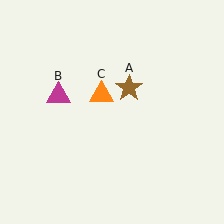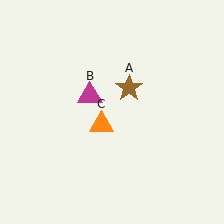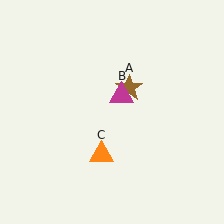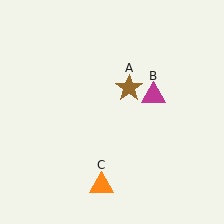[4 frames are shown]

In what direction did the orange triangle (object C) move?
The orange triangle (object C) moved down.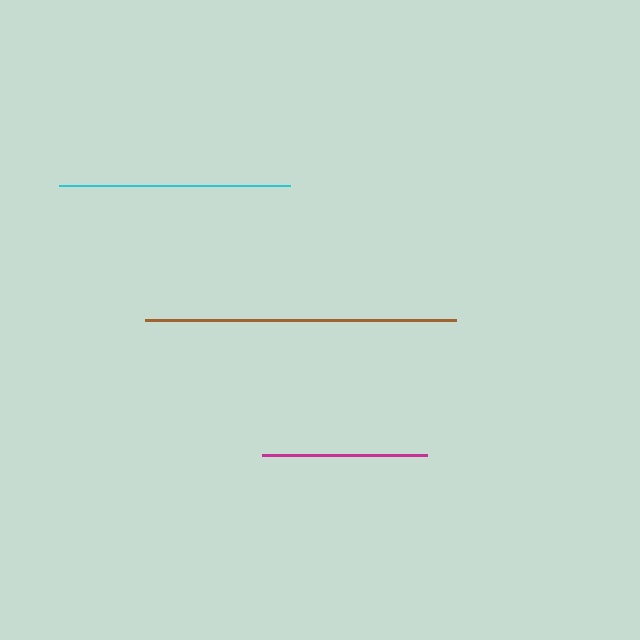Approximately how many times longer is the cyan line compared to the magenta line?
The cyan line is approximately 1.4 times the length of the magenta line.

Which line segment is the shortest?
The magenta line is the shortest at approximately 164 pixels.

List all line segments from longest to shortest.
From longest to shortest: brown, cyan, magenta.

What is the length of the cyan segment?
The cyan segment is approximately 231 pixels long.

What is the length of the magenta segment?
The magenta segment is approximately 164 pixels long.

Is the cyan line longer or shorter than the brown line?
The brown line is longer than the cyan line.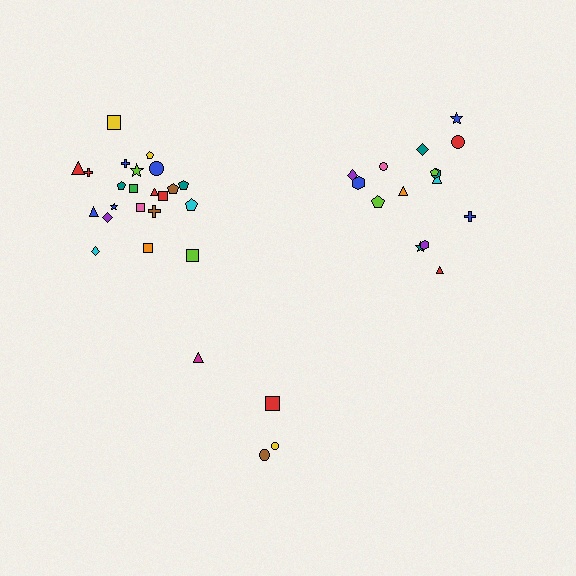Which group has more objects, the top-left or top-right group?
The top-left group.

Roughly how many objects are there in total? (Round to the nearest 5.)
Roughly 40 objects in total.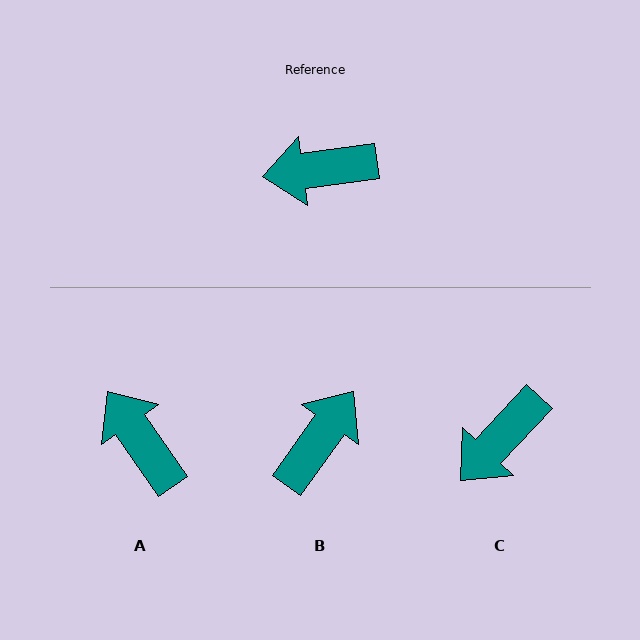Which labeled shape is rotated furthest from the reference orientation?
B, about 133 degrees away.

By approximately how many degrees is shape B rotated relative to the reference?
Approximately 133 degrees clockwise.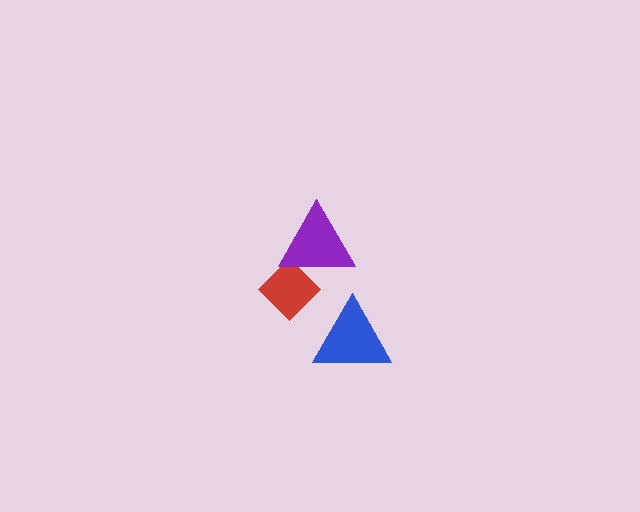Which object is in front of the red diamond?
The purple triangle is in front of the red diamond.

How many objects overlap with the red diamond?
1 object overlaps with the red diamond.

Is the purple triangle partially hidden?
No, no other shape covers it.